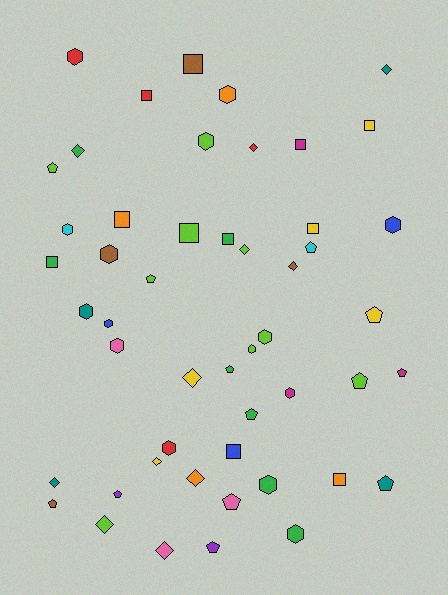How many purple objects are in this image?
There are 2 purple objects.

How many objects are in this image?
There are 50 objects.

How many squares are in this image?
There are 11 squares.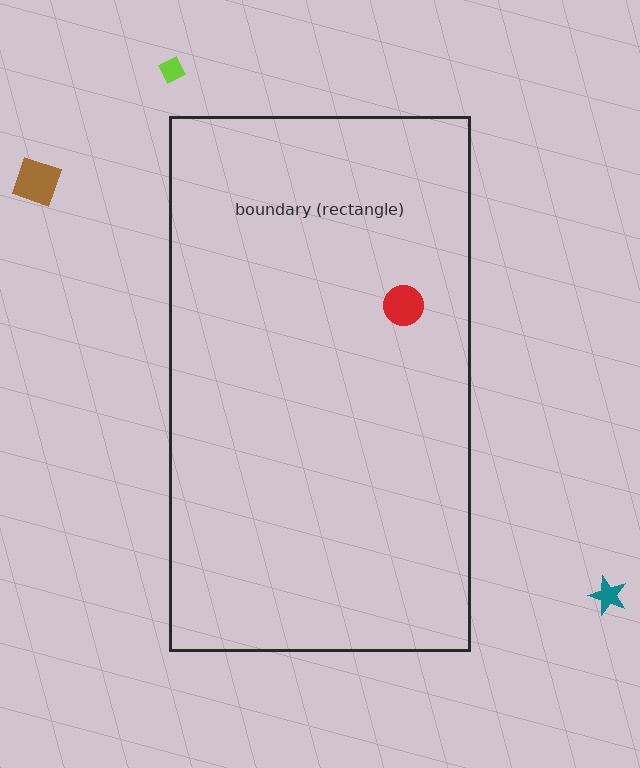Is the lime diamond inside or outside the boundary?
Outside.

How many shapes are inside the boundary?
1 inside, 3 outside.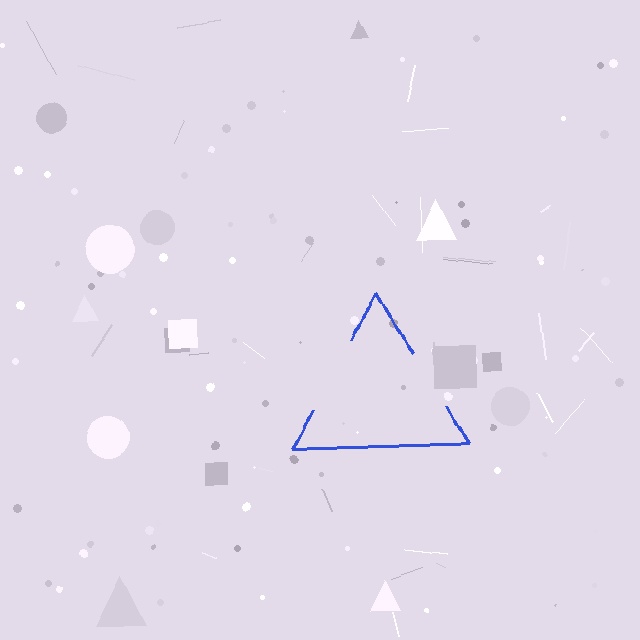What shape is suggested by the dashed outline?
The dashed outline suggests a triangle.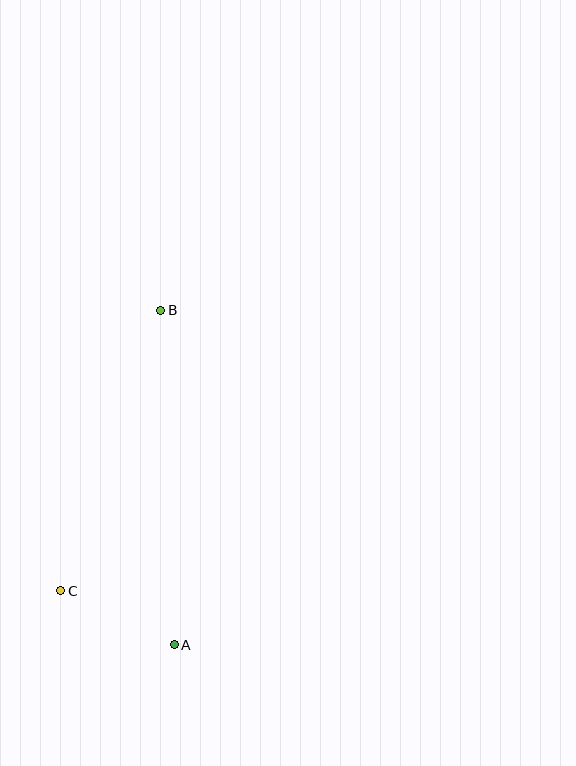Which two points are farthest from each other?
Points A and B are farthest from each other.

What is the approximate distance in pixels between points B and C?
The distance between B and C is approximately 298 pixels.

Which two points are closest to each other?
Points A and C are closest to each other.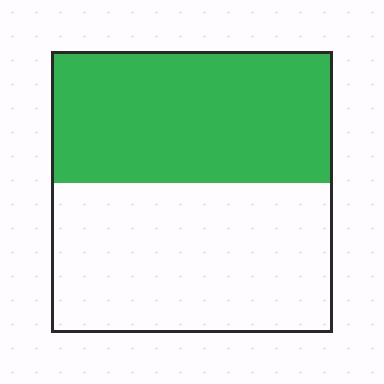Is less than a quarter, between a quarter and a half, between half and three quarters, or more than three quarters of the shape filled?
Between a quarter and a half.